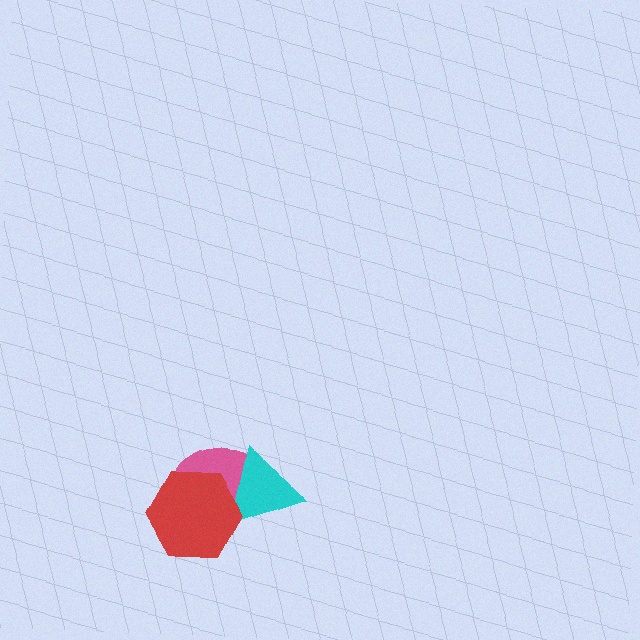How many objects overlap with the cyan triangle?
2 objects overlap with the cyan triangle.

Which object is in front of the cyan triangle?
The red hexagon is in front of the cyan triangle.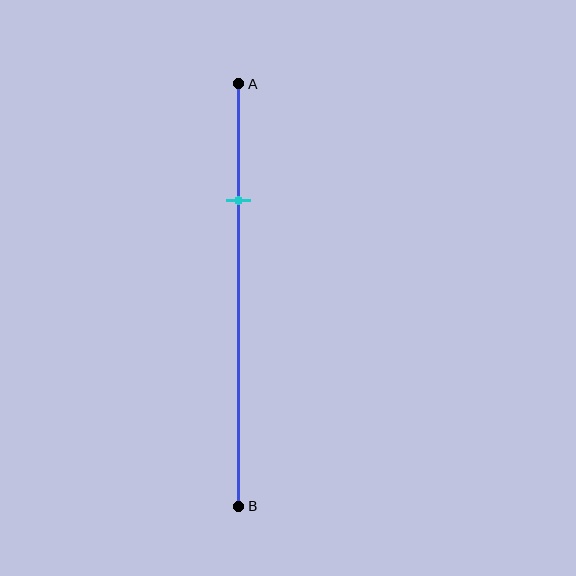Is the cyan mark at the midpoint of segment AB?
No, the mark is at about 30% from A, not at the 50% midpoint.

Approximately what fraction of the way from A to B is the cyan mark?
The cyan mark is approximately 30% of the way from A to B.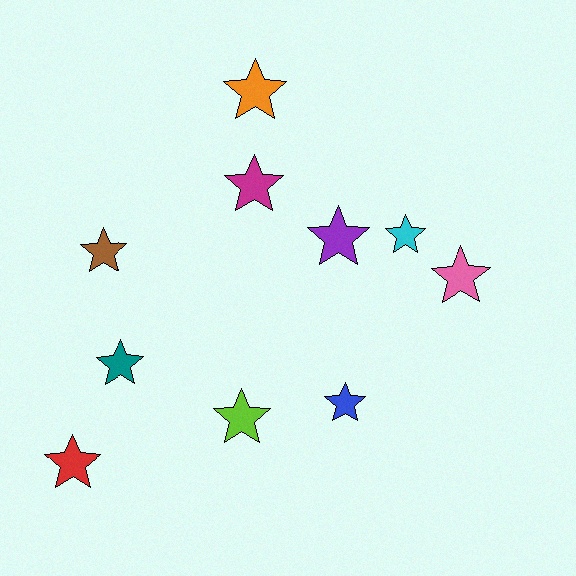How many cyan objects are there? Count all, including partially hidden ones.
There is 1 cyan object.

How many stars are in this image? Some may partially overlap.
There are 10 stars.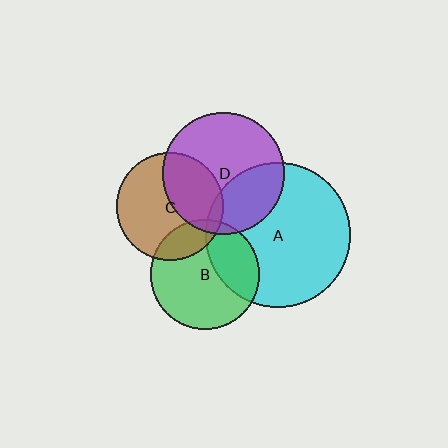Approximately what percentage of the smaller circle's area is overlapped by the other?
Approximately 40%.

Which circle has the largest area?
Circle A (cyan).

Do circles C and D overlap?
Yes.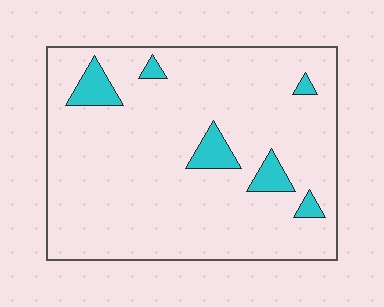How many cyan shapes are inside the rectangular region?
6.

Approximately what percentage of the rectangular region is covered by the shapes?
Approximately 10%.